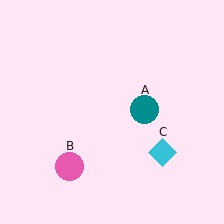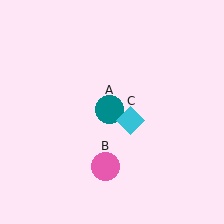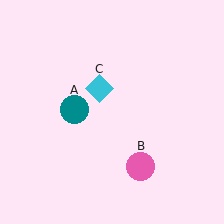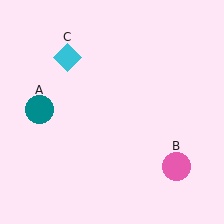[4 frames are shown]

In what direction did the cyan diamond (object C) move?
The cyan diamond (object C) moved up and to the left.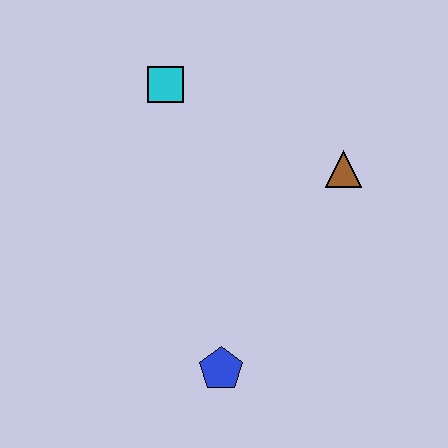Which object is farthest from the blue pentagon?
The cyan square is farthest from the blue pentagon.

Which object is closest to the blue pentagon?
The brown triangle is closest to the blue pentagon.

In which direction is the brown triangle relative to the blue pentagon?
The brown triangle is above the blue pentagon.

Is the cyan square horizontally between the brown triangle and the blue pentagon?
No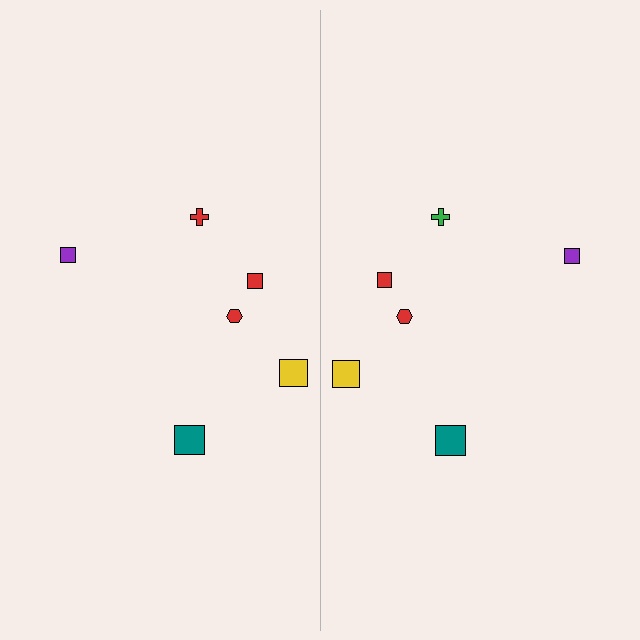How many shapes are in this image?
There are 12 shapes in this image.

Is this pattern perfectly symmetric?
No, the pattern is not perfectly symmetric. The green cross on the right side breaks the symmetry — its mirror counterpart is red.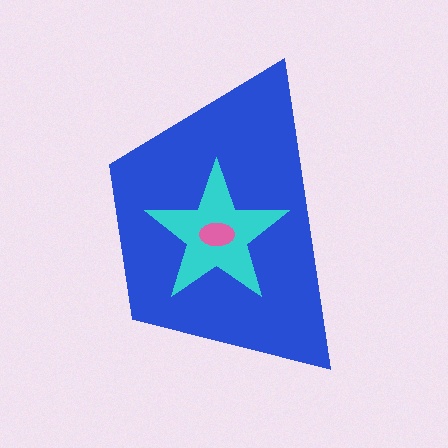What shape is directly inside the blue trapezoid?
The cyan star.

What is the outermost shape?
The blue trapezoid.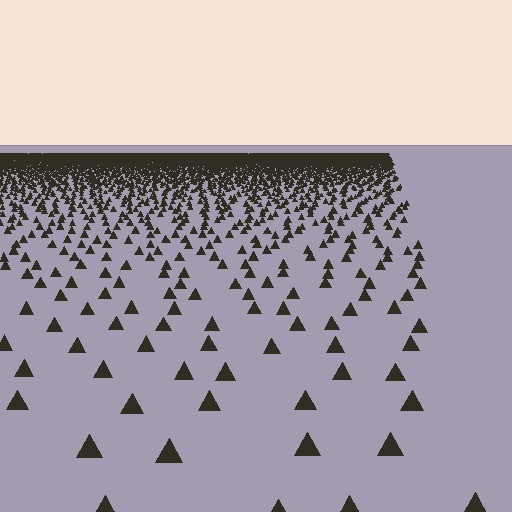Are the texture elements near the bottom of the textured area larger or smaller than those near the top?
Larger. Near the bottom, elements are closer to the viewer and appear at a bigger on-screen size.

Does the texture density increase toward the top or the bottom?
Density increases toward the top.